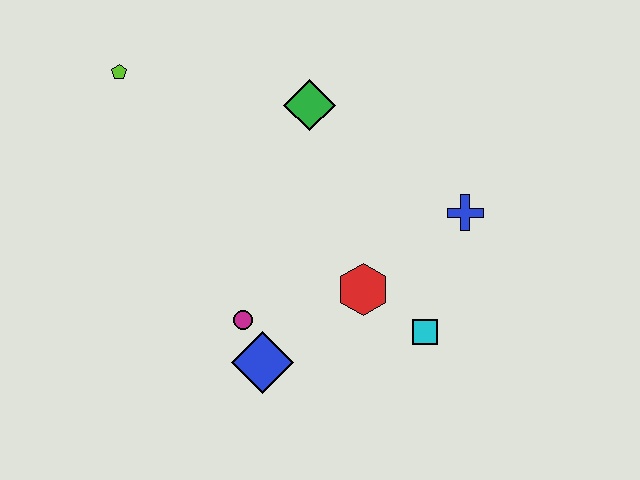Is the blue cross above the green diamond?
No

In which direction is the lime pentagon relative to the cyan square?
The lime pentagon is to the left of the cyan square.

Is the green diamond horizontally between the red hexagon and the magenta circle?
Yes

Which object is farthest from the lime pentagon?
The cyan square is farthest from the lime pentagon.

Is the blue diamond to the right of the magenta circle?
Yes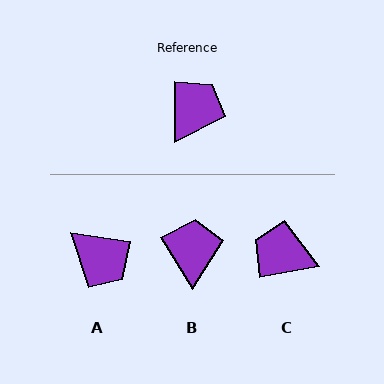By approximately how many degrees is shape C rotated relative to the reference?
Approximately 101 degrees counter-clockwise.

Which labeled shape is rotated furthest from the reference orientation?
C, about 101 degrees away.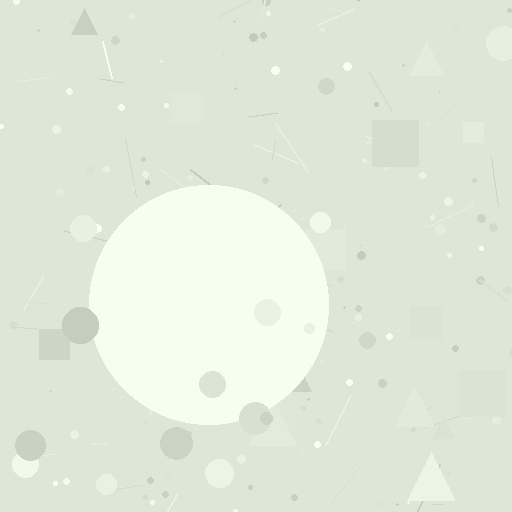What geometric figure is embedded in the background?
A circle is embedded in the background.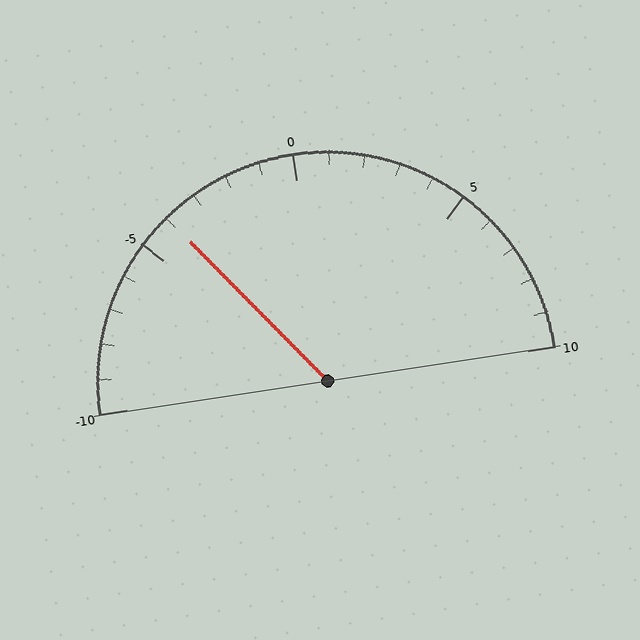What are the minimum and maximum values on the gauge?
The gauge ranges from -10 to 10.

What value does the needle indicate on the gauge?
The needle indicates approximately -4.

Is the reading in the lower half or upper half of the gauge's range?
The reading is in the lower half of the range (-10 to 10).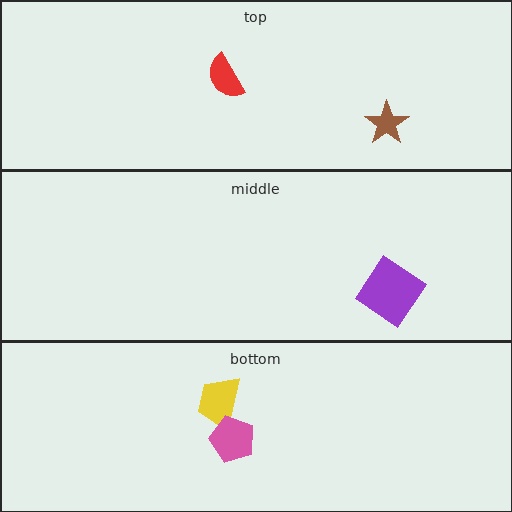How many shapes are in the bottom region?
2.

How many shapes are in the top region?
2.